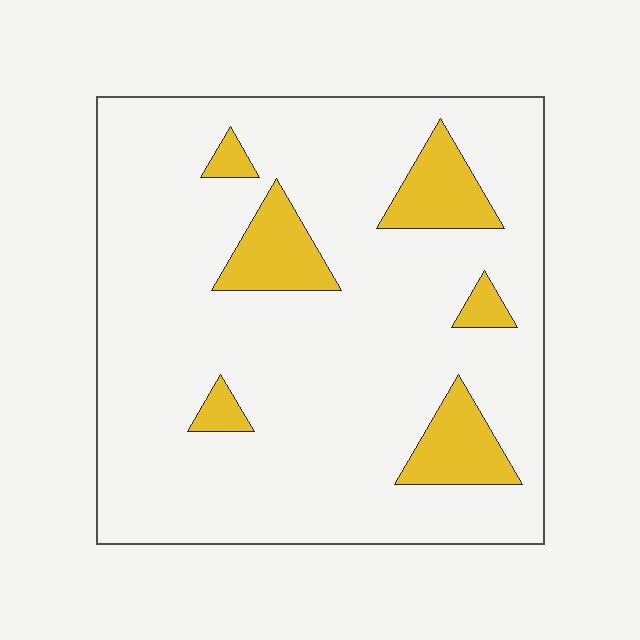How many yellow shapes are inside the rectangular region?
6.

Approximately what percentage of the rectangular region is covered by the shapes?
Approximately 15%.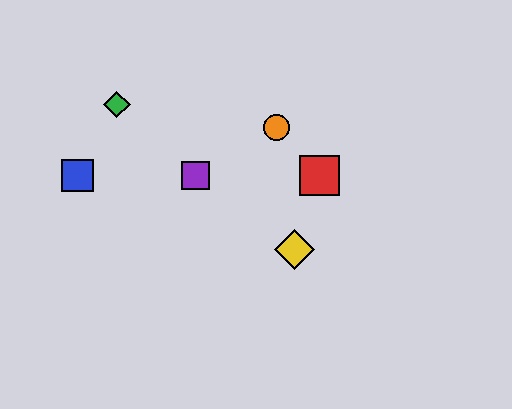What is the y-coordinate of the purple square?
The purple square is at y≈176.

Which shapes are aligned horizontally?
The red square, the blue square, the purple square are aligned horizontally.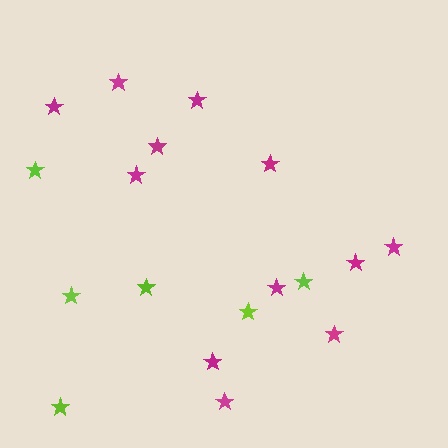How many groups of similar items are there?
There are 2 groups: one group of magenta stars (12) and one group of lime stars (6).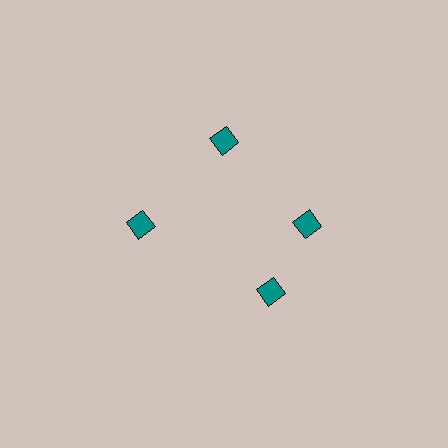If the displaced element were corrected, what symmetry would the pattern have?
It would have 4-fold rotational symmetry — the pattern would map onto itself every 90 degrees.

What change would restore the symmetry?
The symmetry would be restored by rotating it back into even spacing with its neighbors so that all 4 diamonds sit at equal angles and equal distance from the center.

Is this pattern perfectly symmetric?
No. The 4 teal diamonds are arranged in a ring, but one element near the 6 o'clock position is rotated out of alignment along the ring, breaking the 4-fold rotational symmetry.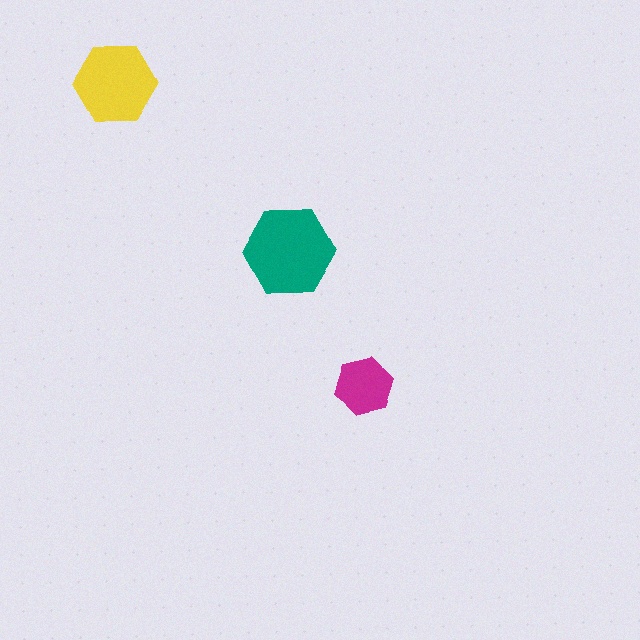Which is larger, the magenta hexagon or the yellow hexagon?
The yellow one.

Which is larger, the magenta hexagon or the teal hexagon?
The teal one.